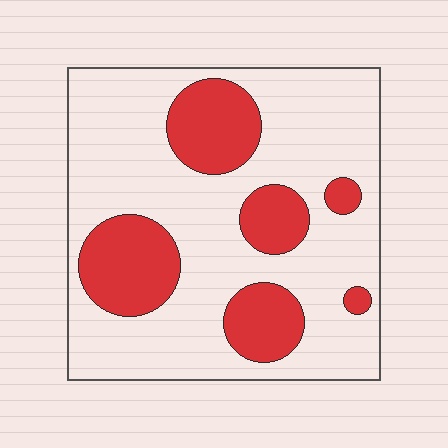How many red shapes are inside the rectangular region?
6.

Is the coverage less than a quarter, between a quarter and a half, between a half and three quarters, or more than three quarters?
Between a quarter and a half.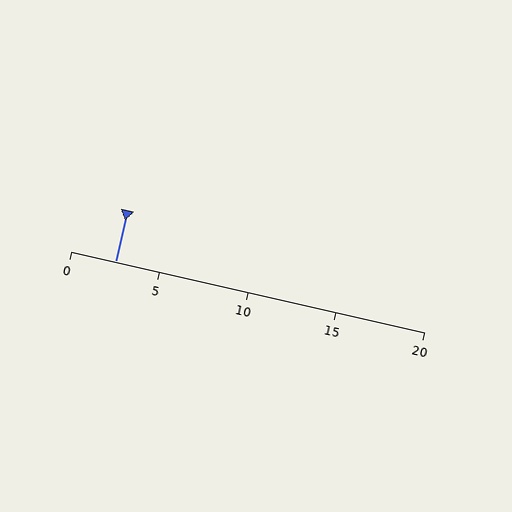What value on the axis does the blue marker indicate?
The marker indicates approximately 2.5.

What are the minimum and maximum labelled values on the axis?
The axis runs from 0 to 20.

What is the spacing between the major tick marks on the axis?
The major ticks are spaced 5 apart.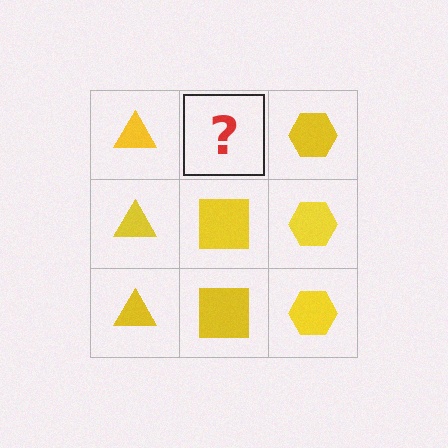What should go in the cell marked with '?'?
The missing cell should contain a yellow square.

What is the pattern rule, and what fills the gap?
The rule is that each column has a consistent shape. The gap should be filled with a yellow square.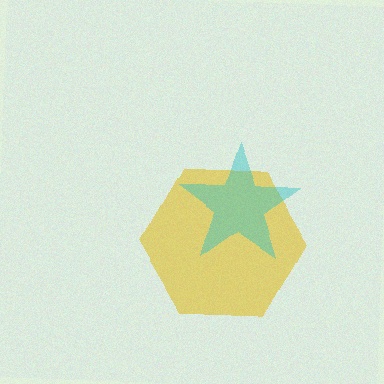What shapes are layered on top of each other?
The layered shapes are: a yellow hexagon, a cyan star.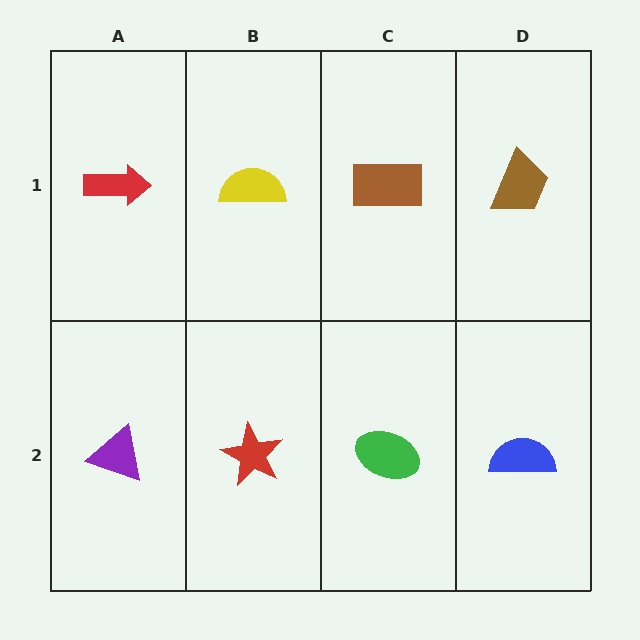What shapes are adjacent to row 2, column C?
A brown rectangle (row 1, column C), a red star (row 2, column B), a blue semicircle (row 2, column D).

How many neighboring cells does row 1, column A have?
2.